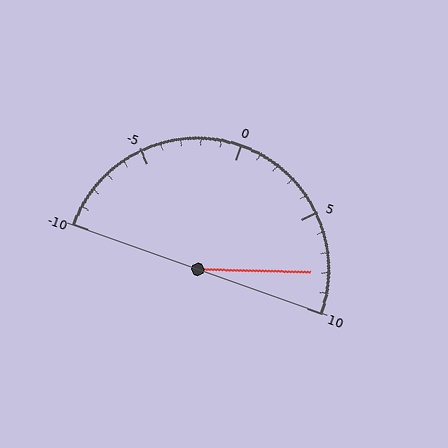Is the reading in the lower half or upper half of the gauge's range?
The reading is in the upper half of the range (-10 to 10).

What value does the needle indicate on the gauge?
The needle indicates approximately 8.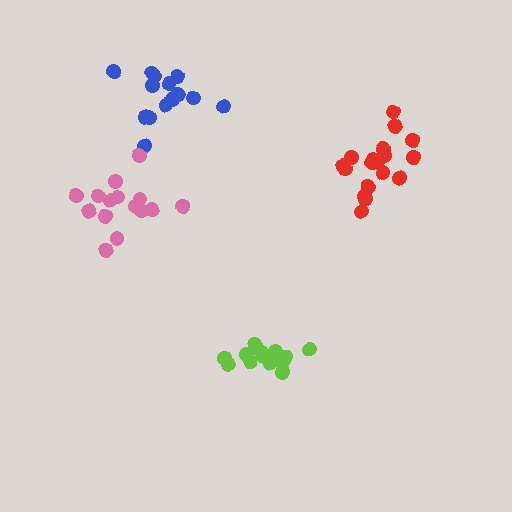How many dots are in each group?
Group 1: 13 dots, Group 2: 18 dots, Group 3: 14 dots, Group 4: 15 dots (60 total).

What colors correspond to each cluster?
The clusters are colored: lime, red, blue, pink.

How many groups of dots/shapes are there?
There are 4 groups.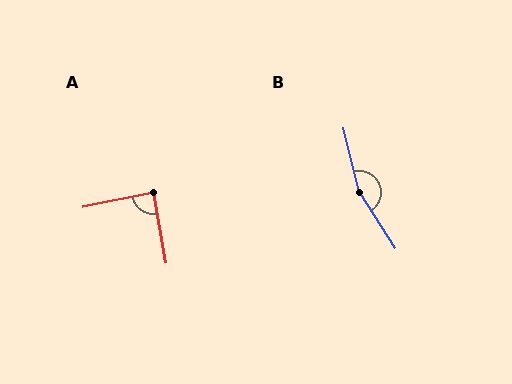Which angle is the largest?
B, at approximately 161 degrees.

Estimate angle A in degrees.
Approximately 89 degrees.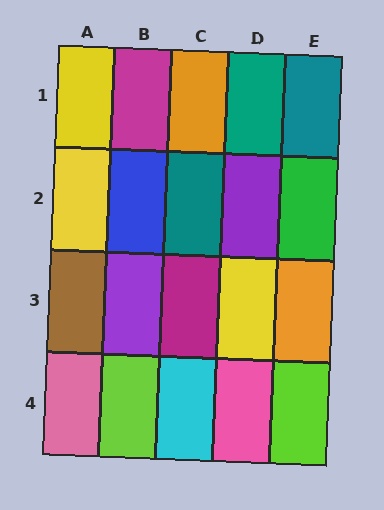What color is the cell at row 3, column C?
Magenta.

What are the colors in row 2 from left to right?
Yellow, blue, teal, purple, green.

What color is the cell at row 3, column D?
Yellow.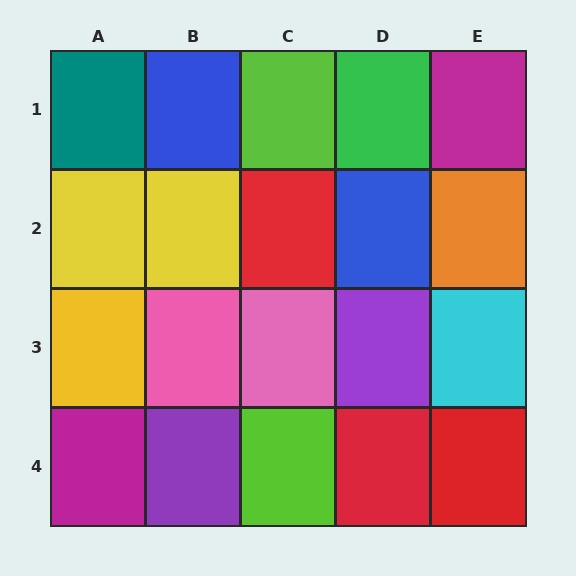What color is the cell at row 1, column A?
Teal.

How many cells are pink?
2 cells are pink.